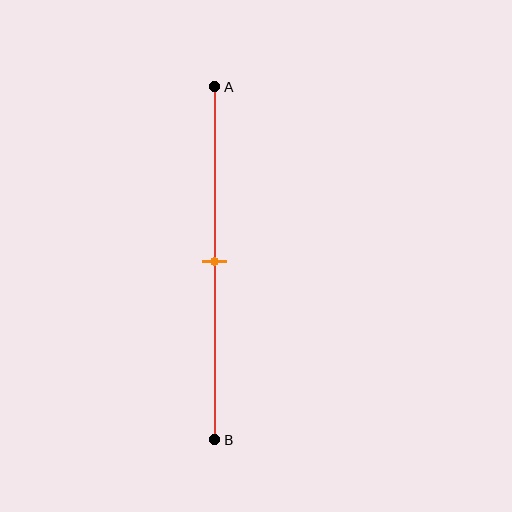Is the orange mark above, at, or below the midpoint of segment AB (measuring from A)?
The orange mark is approximately at the midpoint of segment AB.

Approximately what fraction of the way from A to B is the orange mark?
The orange mark is approximately 50% of the way from A to B.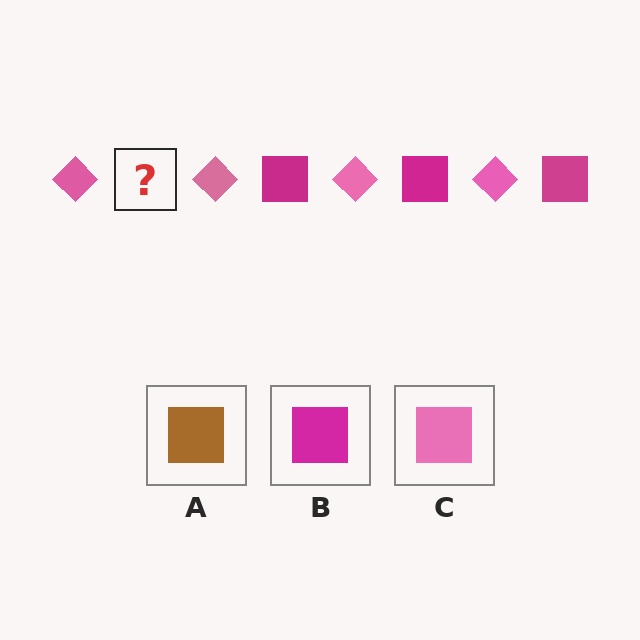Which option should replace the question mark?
Option B.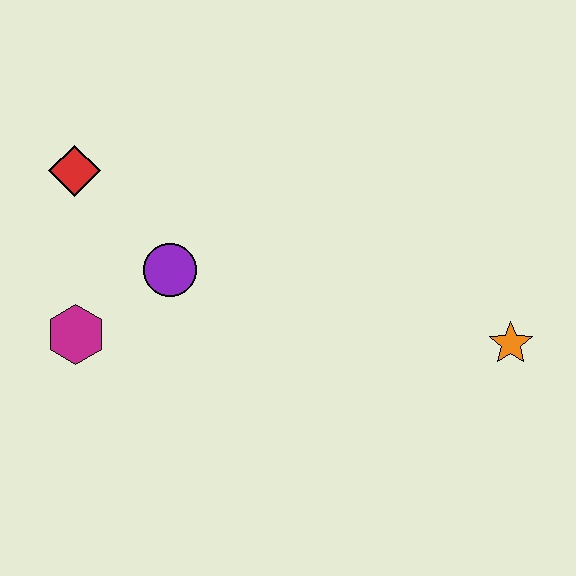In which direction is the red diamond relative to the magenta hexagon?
The red diamond is above the magenta hexagon.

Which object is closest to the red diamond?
The purple circle is closest to the red diamond.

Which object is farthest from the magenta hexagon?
The orange star is farthest from the magenta hexagon.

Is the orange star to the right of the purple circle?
Yes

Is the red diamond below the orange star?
No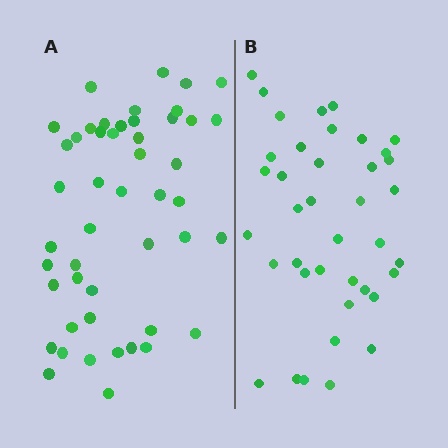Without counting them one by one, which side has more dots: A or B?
Region A (the left region) has more dots.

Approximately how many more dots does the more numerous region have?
Region A has roughly 8 or so more dots than region B.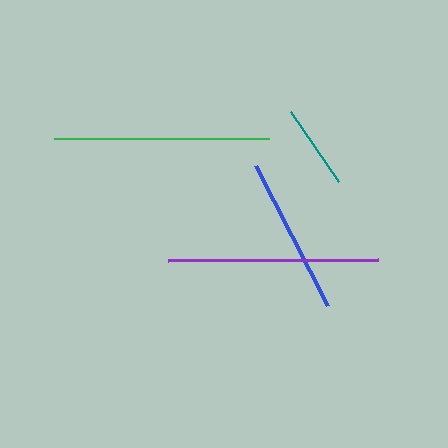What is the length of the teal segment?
The teal segment is approximately 85 pixels long.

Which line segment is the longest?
The green line is the longest at approximately 216 pixels.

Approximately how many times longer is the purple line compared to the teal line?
The purple line is approximately 2.5 times the length of the teal line.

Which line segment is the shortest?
The teal line is the shortest at approximately 85 pixels.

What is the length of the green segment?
The green segment is approximately 216 pixels long.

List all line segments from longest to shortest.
From longest to shortest: green, purple, blue, teal.